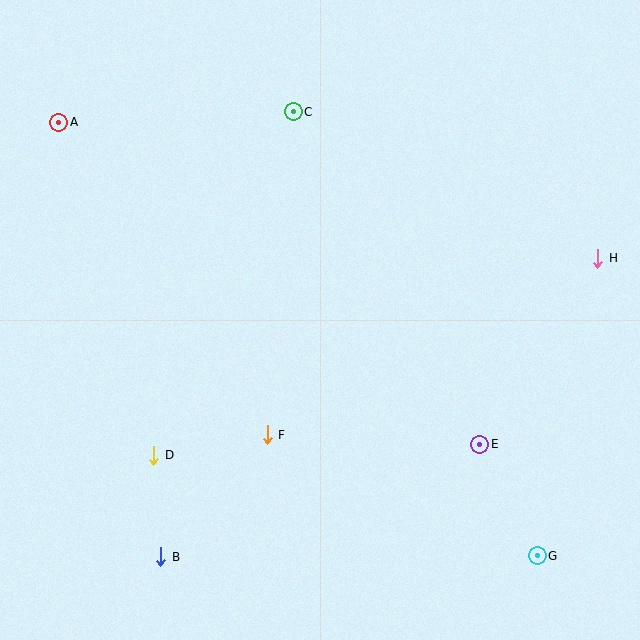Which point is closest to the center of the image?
Point F at (267, 435) is closest to the center.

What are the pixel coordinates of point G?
Point G is at (537, 556).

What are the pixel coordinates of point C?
Point C is at (293, 112).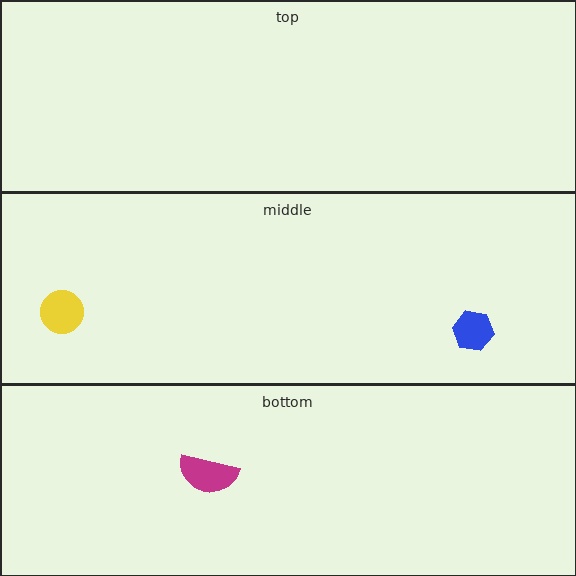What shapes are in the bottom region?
The magenta semicircle.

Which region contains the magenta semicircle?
The bottom region.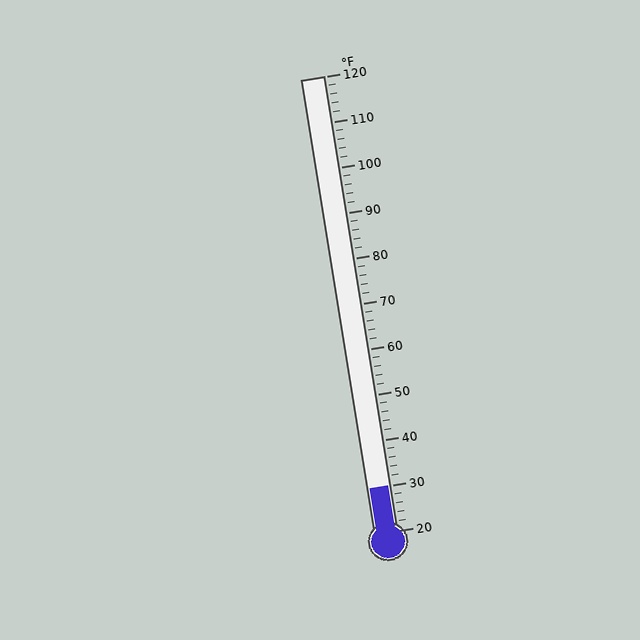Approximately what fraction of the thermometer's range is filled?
The thermometer is filled to approximately 10% of its range.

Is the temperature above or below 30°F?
The temperature is at 30°F.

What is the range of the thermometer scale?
The thermometer scale ranges from 20°F to 120°F.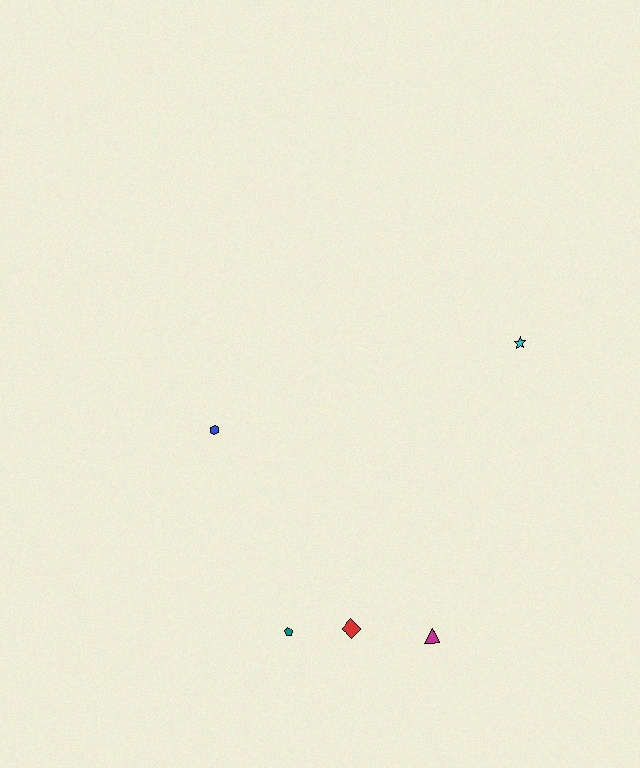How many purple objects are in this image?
There are no purple objects.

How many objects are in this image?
There are 5 objects.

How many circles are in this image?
There are no circles.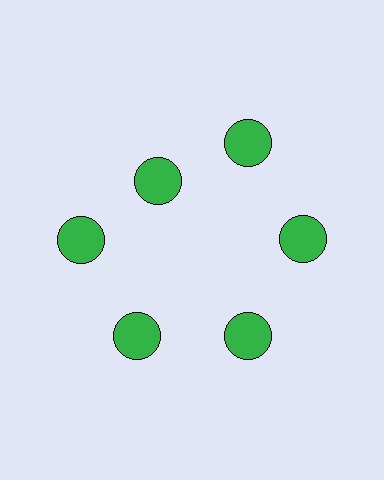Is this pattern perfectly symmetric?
No. The 6 green circles are arranged in a ring, but one element near the 11 o'clock position is pulled inward toward the center, breaking the 6-fold rotational symmetry.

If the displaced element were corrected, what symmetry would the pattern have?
It would have 6-fold rotational symmetry — the pattern would map onto itself every 60 degrees.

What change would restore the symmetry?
The symmetry would be restored by moving it outward, back onto the ring so that all 6 circles sit at equal angles and equal distance from the center.